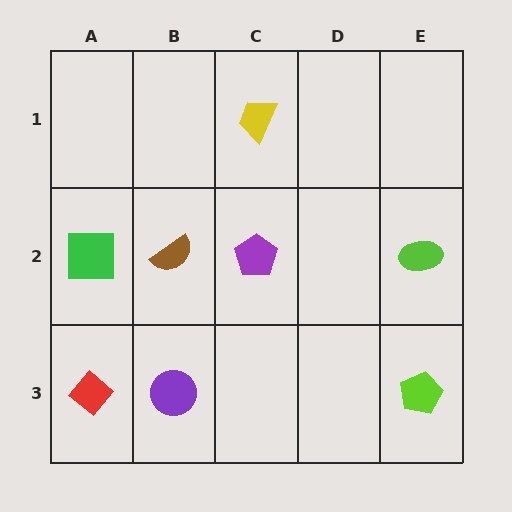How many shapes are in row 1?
1 shape.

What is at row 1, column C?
A yellow trapezoid.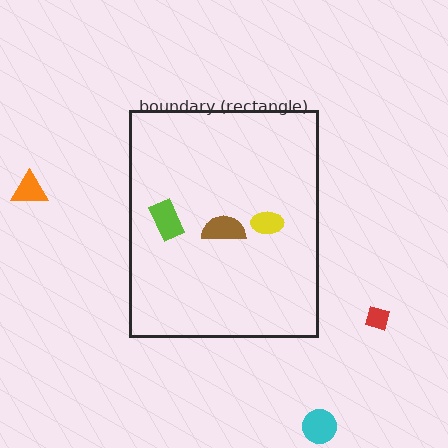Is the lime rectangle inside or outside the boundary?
Inside.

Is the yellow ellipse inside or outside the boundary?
Inside.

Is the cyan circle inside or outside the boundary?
Outside.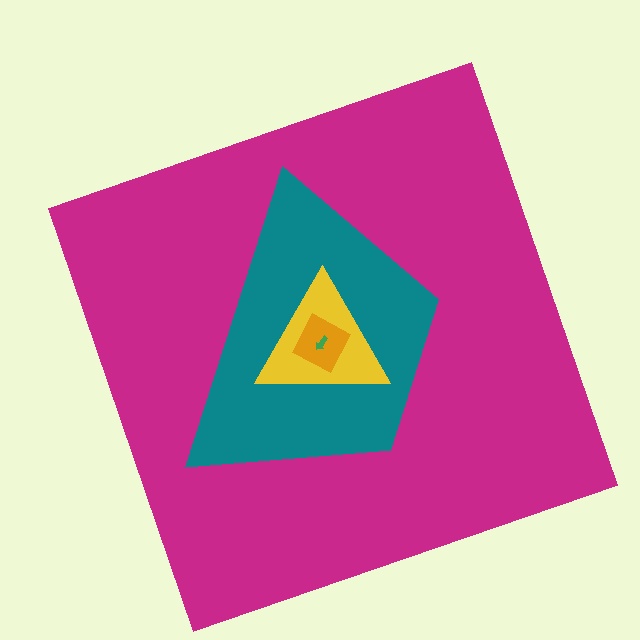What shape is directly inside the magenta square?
The teal trapezoid.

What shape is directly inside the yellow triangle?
The orange diamond.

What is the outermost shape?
The magenta square.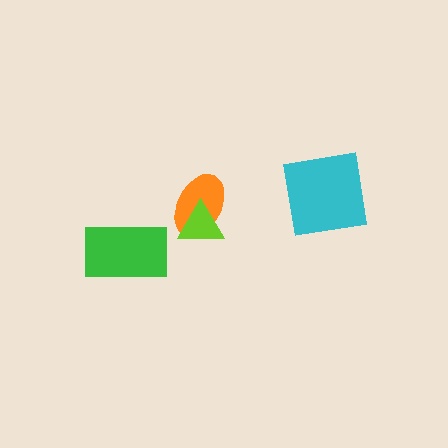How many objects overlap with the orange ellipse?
1 object overlaps with the orange ellipse.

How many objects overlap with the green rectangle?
0 objects overlap with the green rectangle.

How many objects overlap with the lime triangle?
1 object overlaps with the lime triangle.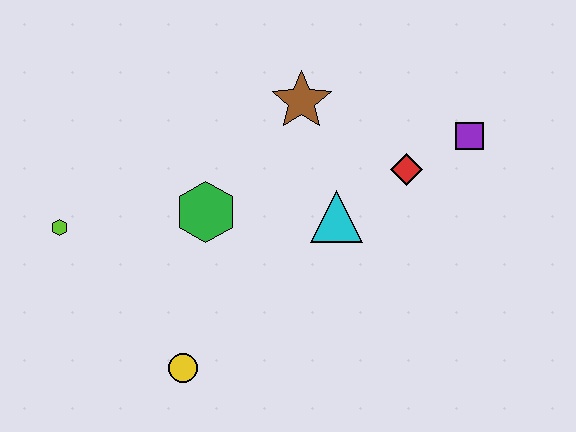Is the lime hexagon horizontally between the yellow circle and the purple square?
No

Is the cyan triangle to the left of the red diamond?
Yes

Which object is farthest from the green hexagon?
The purple square is farthest from the green hexagon.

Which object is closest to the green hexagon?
The cyan triangle is closest to the green hexagon.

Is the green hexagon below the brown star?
Yes